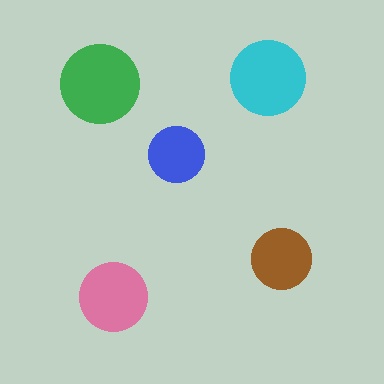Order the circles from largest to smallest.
the green one, the cyan one, the pink one, the brown one, the blue one.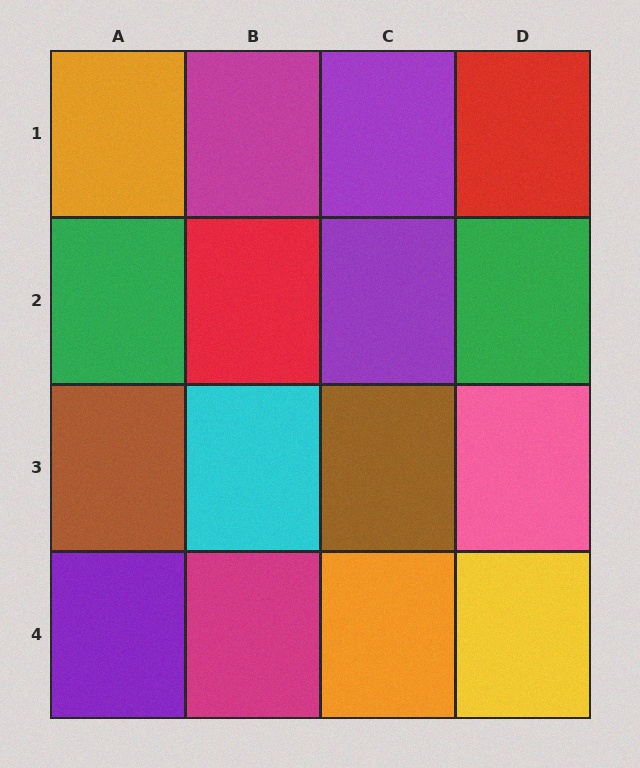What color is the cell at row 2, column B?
Red.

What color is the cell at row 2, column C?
Purple.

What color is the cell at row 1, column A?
Orange.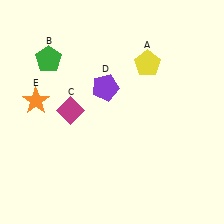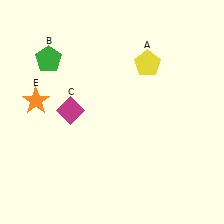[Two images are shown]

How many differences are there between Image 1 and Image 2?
There is 1 difference between the two images.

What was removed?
The purple pentagon (D) was removed in Image 2.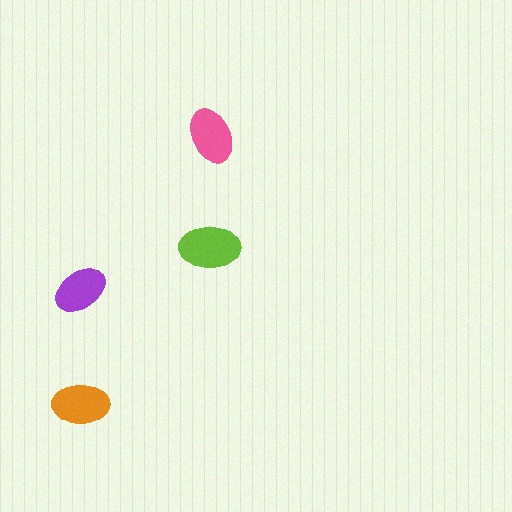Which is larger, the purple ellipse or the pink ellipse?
The pink one.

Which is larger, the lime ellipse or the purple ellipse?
The lime one.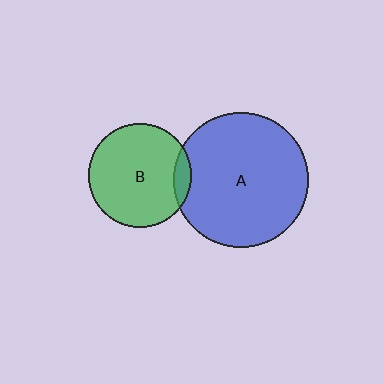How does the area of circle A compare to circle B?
Approximately 1.7 times.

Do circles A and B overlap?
Yes.